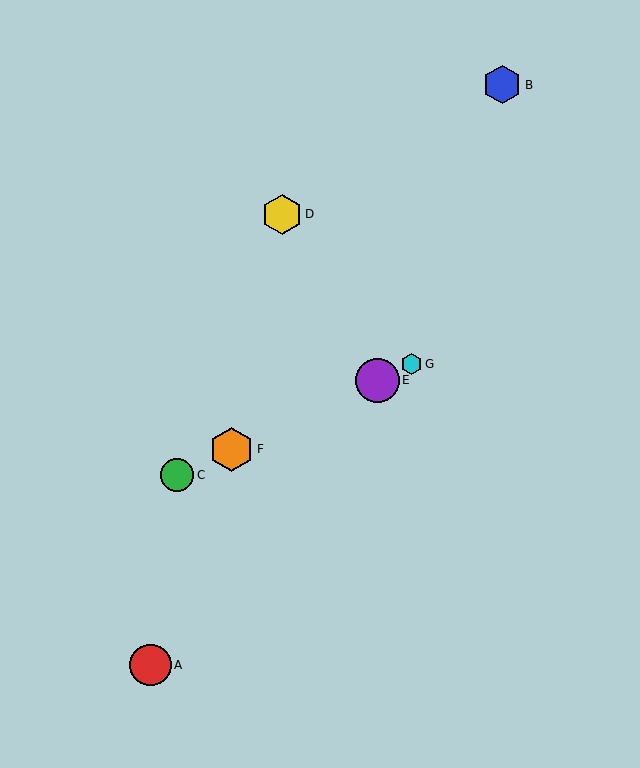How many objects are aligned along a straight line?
4 objects (C, E, F, G) are aligned along a straight line.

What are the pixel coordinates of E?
Object E is at (377, 380).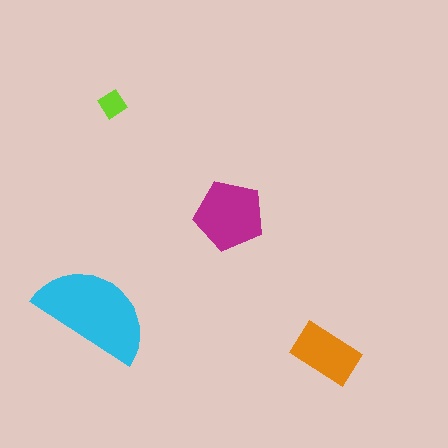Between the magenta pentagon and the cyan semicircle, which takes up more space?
The cyan semicircle.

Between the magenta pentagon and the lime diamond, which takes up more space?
The magenta pentagon.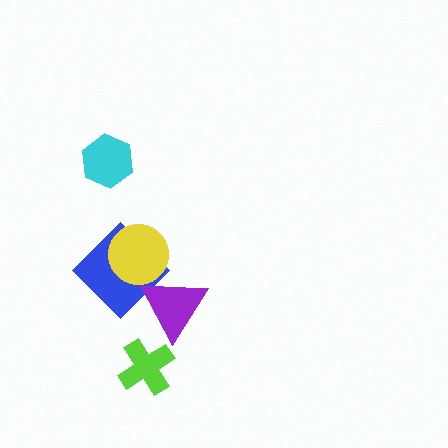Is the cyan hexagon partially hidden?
No, no other shape covers it.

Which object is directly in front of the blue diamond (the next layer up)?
The yellow circle is directly in front of the blue diamond.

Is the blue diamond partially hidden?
Yes, it is partially covered by another shape.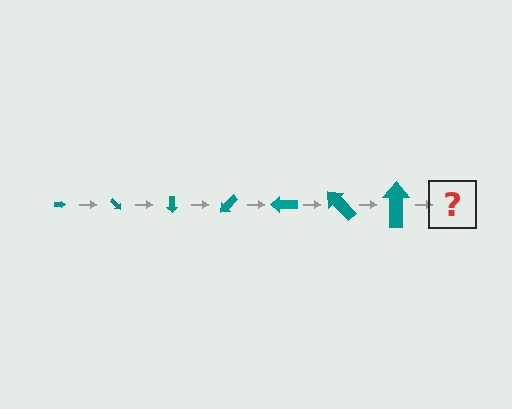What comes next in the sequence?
The next element should be an arrow, larger than the previous one and rotated 315 degrees from the start.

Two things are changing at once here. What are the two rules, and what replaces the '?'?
The two rules are that the arrow grows larger each step and it rotates 45 degrees each step. The '?' should be an arrow, larger than the previous one and rotated 315 degrees from the start.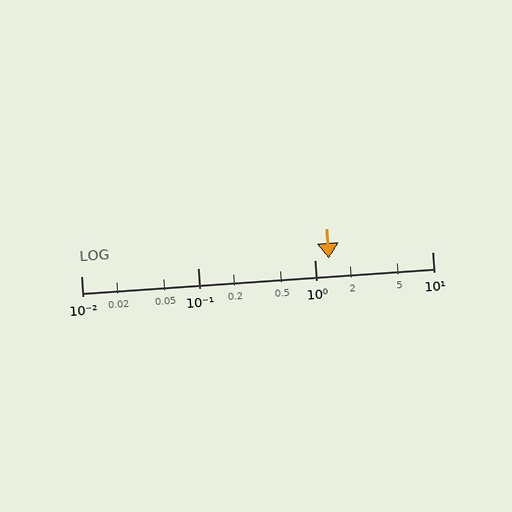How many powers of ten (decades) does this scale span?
The scale spans 3 decades, from 0.01 to 10.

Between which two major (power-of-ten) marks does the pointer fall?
The pointer is between 1 and 10.